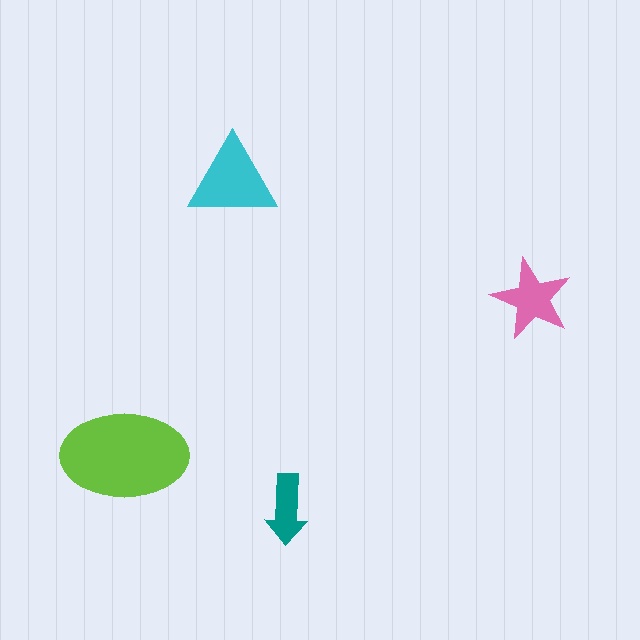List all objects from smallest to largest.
The teal arrow, the pink star, the cyan triangle, the lime ellipse.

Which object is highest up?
The cyan triangle is topmost.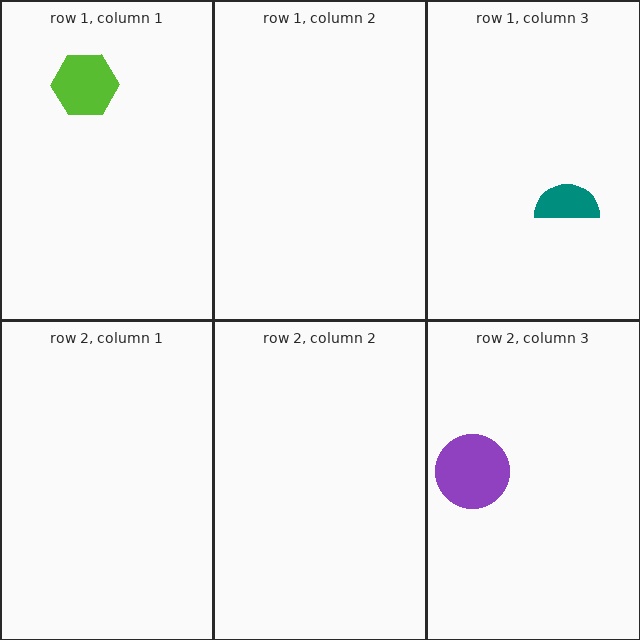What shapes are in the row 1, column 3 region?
The teal semicircle.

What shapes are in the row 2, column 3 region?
The purple circle.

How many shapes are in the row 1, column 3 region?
1.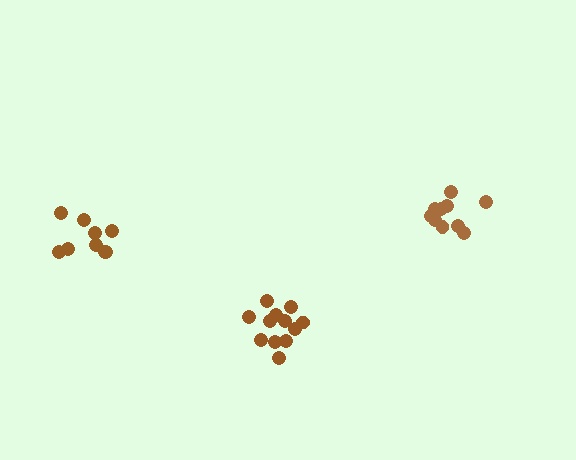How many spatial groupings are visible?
There are 3 spatial groupings.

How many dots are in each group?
Group 1: 9 dots, Group 2: 12 dots, Group 3: 10 dots (31 total).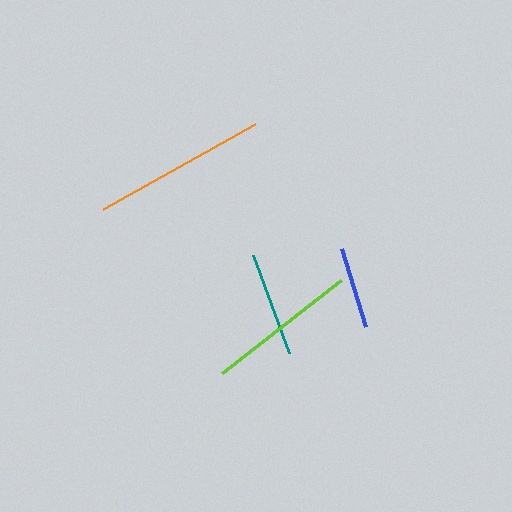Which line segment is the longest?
The orange line is the longest at approximately 174 pixels.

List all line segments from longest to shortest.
From longest to shortest: orange, lime, teal, blue.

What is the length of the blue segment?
The blue segment is approximately 82 pixels long.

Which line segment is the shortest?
The blue line is the shortest at approximately 82 pixels.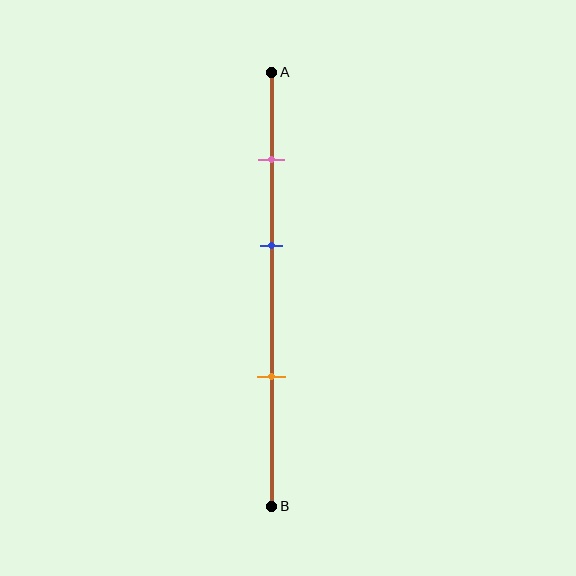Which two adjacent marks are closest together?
The pink and blue marks are the closest adjacent pair.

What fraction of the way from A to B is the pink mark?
The pink mark is approximately 20% (0.2) of the way from A to B.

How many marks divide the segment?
There are 3 marks dividing the segment.